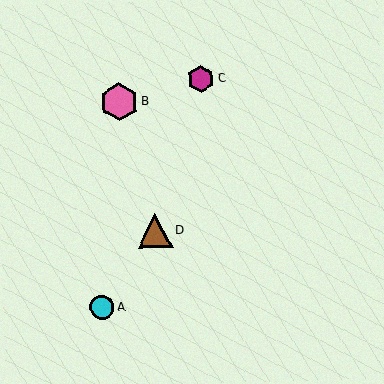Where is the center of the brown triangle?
The center of the brown triangle is at (155, 231).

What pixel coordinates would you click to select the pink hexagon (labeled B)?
Click at (119, 102) to select the pink hexagon B.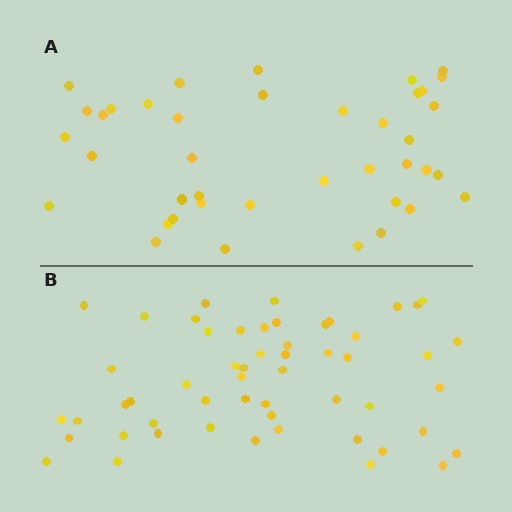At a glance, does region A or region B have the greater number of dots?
Region B (the bottom region) has more dots.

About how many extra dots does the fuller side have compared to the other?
Region B has approximately 15 more dots than region A.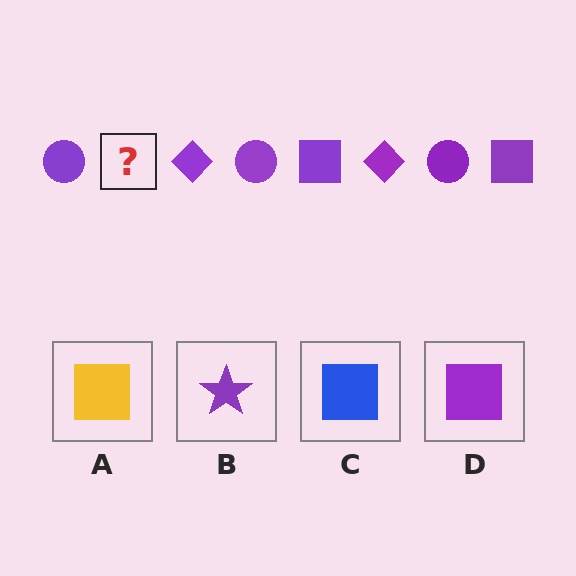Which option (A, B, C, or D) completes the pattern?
D.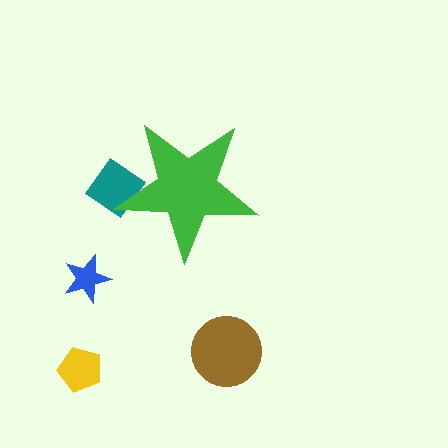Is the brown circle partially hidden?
No, the brown circle is fully visible.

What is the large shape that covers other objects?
A green star.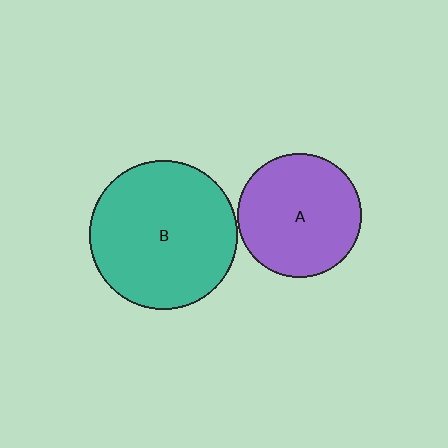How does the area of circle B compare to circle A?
Approximately 1.4 times.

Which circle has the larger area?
Circle B (teal).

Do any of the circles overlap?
No, none of the circles overlap.